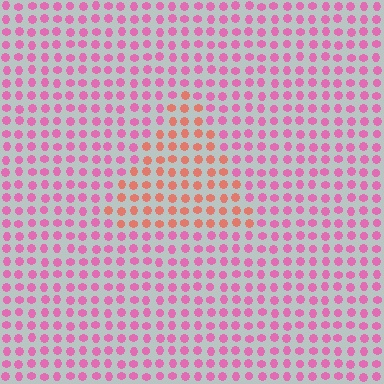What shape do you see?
I see a triangle.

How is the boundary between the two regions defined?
The boundary is defined purely by a slight shift in hue (about 44 degrees). Spacing, size, and orientation are identical on both sides.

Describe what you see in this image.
The image is filled with small pink elements in a uniform arrangement. A triangle-shaped region is visible where the elements are tinted to a slightly different hue, forming a subtle color boundary.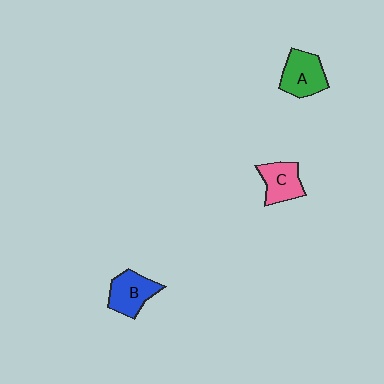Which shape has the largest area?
Shape A (green).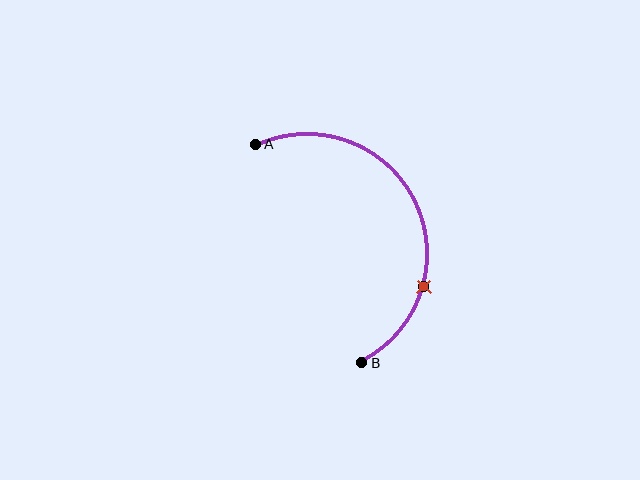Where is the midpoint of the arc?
The arc midpoint is the point on the curve farthest from the straight line joining A and B. It sits to the right of that line.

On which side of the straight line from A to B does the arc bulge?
The arc bulges to the right of the straight line connecting A and B.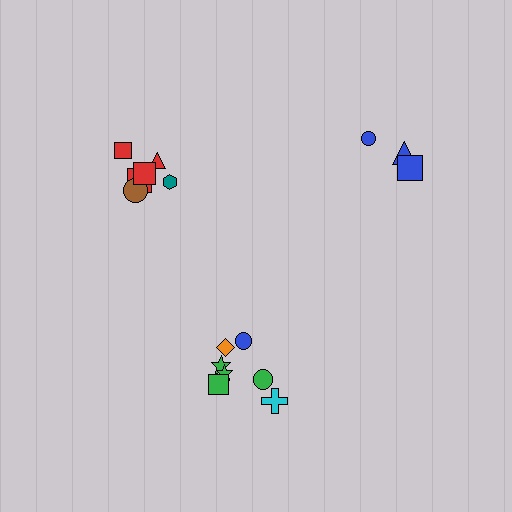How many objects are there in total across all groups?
There are 16 objects.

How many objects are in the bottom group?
There are 7 objects.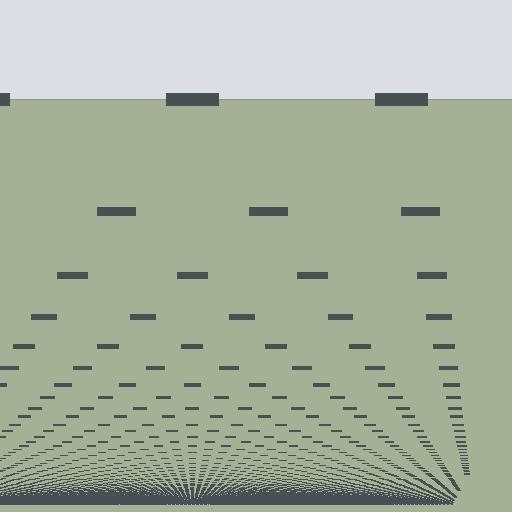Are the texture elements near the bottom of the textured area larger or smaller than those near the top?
Smaller. The gradient is inverted — elements near the bottom are smaller and denser.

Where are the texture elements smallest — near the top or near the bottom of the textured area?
Near the bottom.